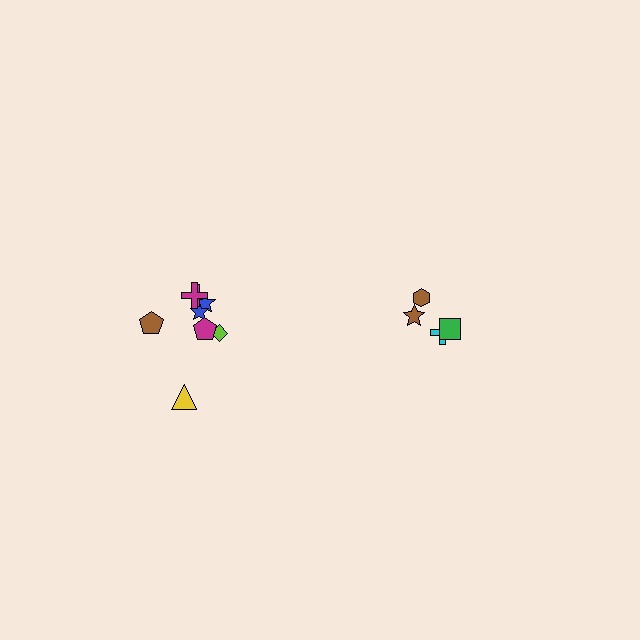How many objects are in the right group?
There are 4 objects.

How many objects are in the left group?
There are 8 objects.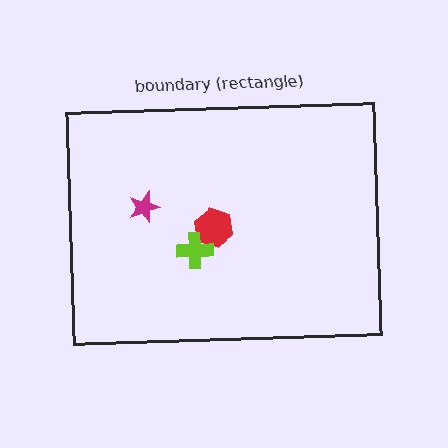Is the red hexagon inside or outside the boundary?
Inside.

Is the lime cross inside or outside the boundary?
Inside.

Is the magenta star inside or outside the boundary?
Inside.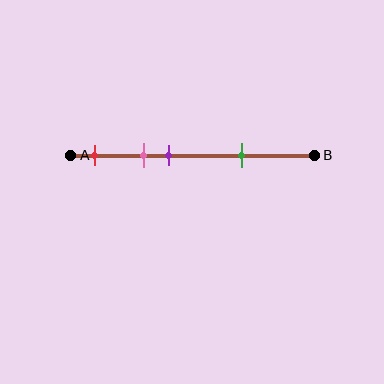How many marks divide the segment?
There are 4 marks dividing the segment.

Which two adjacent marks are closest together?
The pink and purple marks are the closest adjacent pair.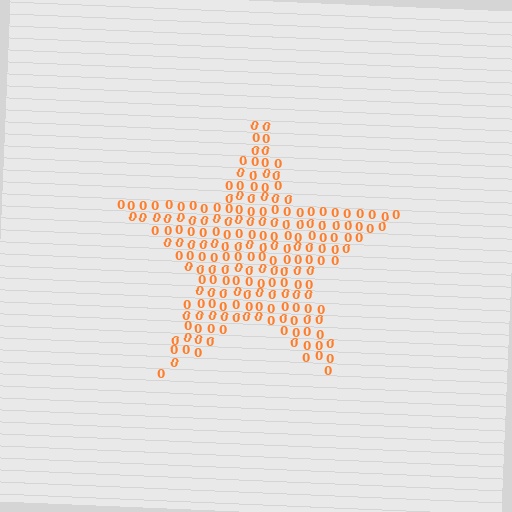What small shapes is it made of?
It is made of small digit 0's.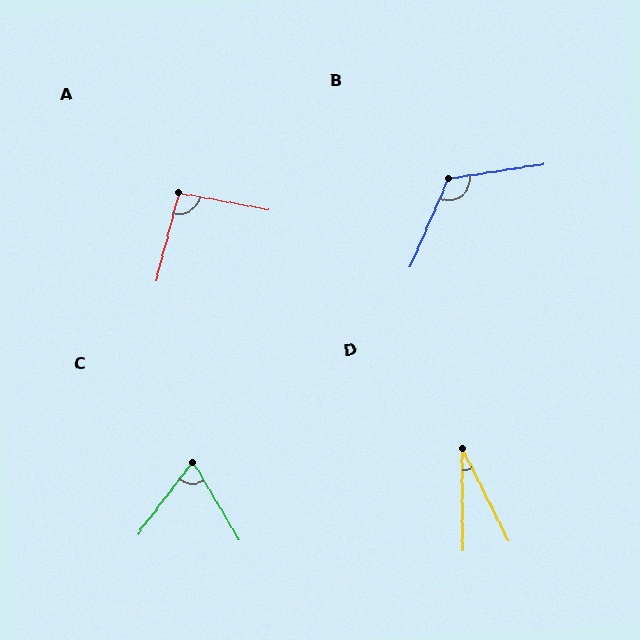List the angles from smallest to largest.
D (26°), C (68°), A (94°), B (122°).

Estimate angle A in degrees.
Approximately 94 degrees.